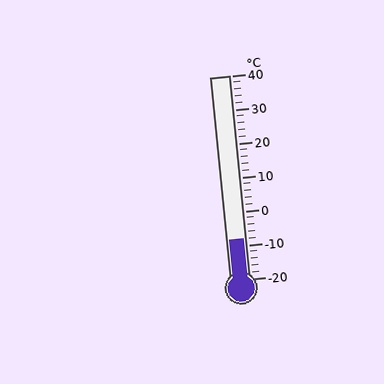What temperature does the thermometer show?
The thermometer shows approximately -8°C.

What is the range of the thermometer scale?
The thermometer scale ranges from -20°C to 40°C.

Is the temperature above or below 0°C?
The temperature is below 0°C.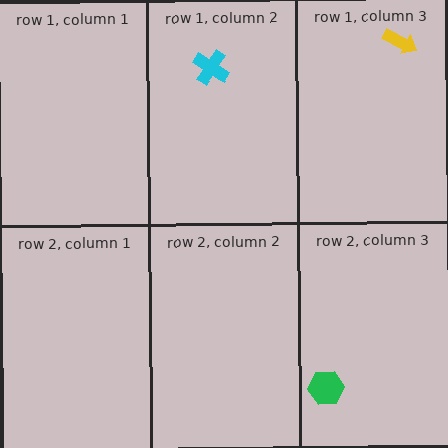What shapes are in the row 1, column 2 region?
The cyan cross.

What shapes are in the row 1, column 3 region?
The yellow arrow.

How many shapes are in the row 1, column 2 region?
1.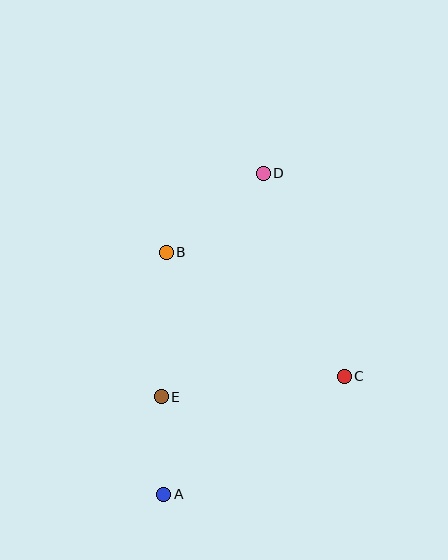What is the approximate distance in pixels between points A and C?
The distance between A and C is approximately 215 pixels.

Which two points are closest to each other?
Points A and E are closest to each other.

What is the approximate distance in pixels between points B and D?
The distance between B and D is approximately 125 pixels.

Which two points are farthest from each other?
Points A and D are farthest from each other.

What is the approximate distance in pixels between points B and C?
The distance between B and C is approximately 217 pixels.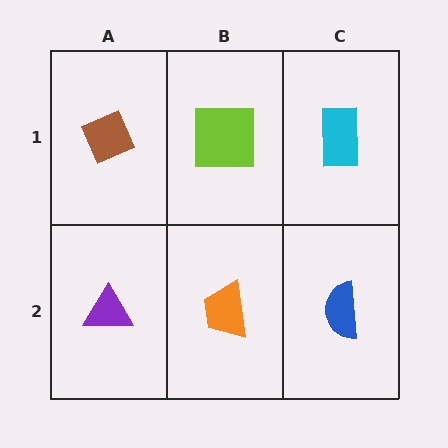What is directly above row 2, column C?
A cyan rectangle.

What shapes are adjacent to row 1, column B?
An orange trapezoid (row 2, column B), a brown diamond (row 1, column A), a cyan rectangle (row 1, column C).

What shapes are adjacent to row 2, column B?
A lime square (row 1, column B), a purple triangle (row 2, column A), a blue semicircle (row 2, column C).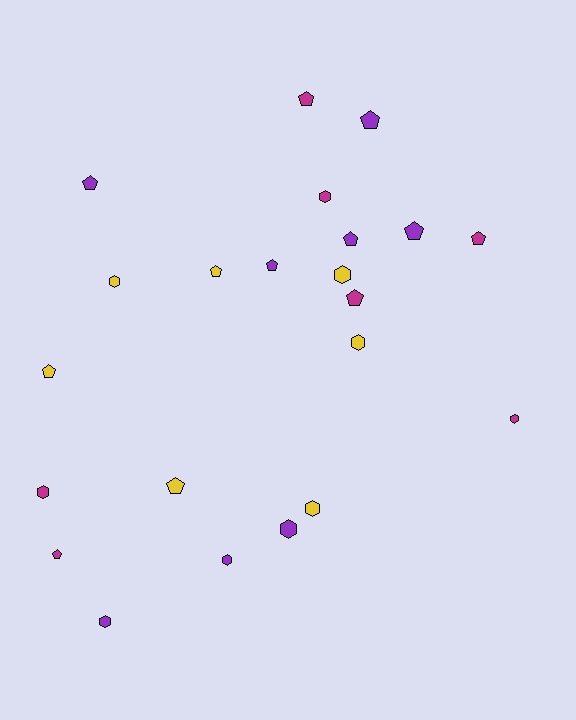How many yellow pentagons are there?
There are 3 yellow pentagons.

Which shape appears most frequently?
Pentagon, with 12 objects.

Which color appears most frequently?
Purple, with 8 objects.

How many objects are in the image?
There are 22 objects.